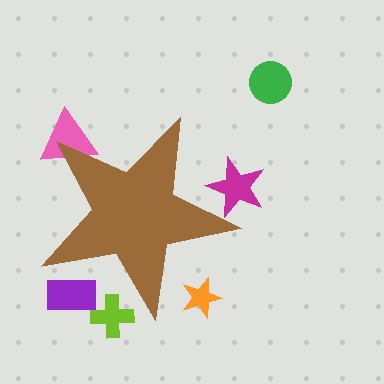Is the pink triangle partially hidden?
Yes, the pink triangle is partially hidden behind the brown star.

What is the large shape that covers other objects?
A brown star.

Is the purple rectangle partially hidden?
Yes, the purple rectangle is partially hidden behind the brown star.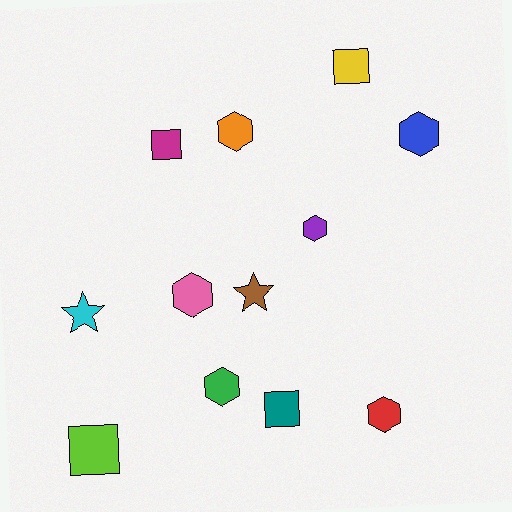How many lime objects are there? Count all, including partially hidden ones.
There is 1 lime object.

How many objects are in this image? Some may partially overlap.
There are 12 objects.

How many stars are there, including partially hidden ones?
There are 2 stars.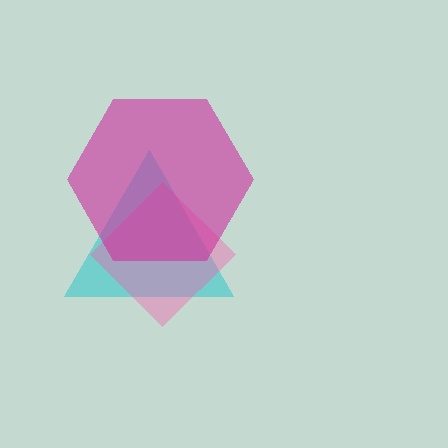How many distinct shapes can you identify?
There are 3 distinct shapes: a cyan triangle, a pink diamond, a magenta hexagon.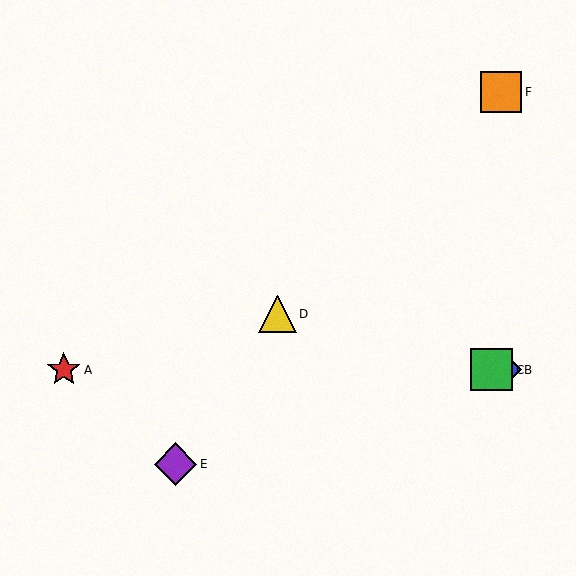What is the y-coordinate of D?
Object D is at y≈314.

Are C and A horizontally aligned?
Yes, both are at y≈370.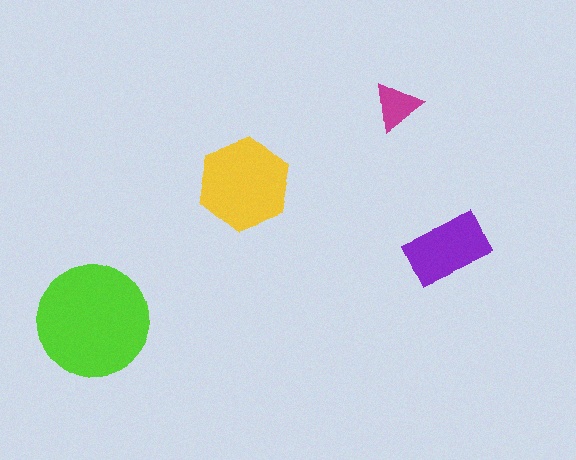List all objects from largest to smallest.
The lime circle, the yellow hexagon, the purple rectangle, the magenta triangle.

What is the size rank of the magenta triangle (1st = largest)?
4th.